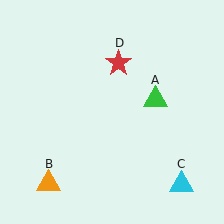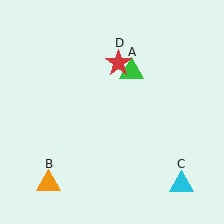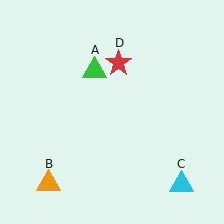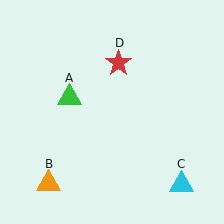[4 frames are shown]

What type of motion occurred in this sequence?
The green triangle (object A) rotated counterclockwise around the center of the scene.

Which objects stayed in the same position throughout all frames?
Orange triangle (object B) and cyan triangle (object C) and red star (object D) remained stationary.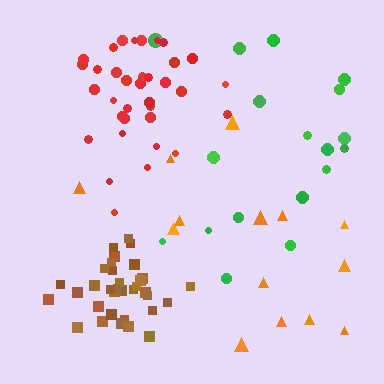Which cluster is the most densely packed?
Brown.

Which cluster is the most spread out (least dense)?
Orange.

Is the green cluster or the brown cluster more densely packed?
Brown.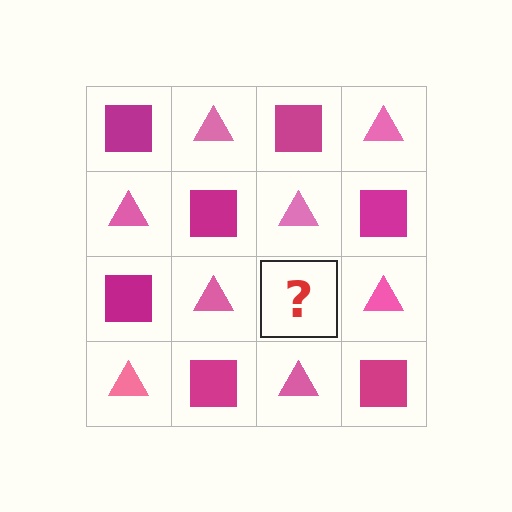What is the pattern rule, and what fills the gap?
The rule is that it alternates magenta square and pink triangle in a checkerboard pattern. The gap should be filled with a magenta square.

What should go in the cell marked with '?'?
The missing cell should contain a magenta square.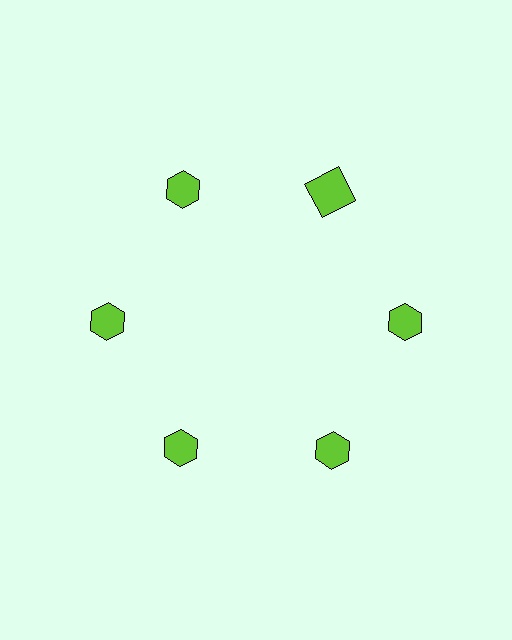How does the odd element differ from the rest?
It has a different shape: square instead of hexagon.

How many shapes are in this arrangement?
There are 6 shapes arranged in a ring pattern.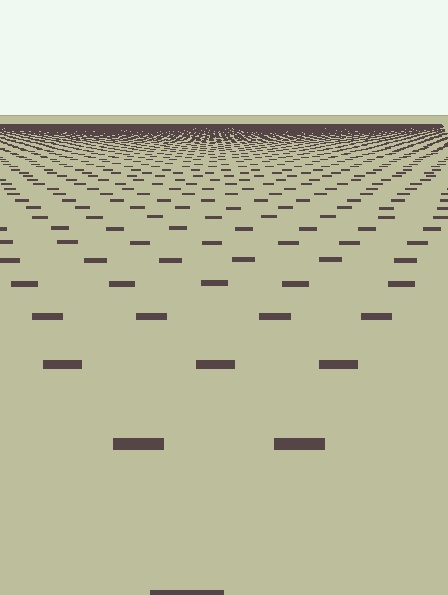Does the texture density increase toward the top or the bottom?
Density increases toward the top.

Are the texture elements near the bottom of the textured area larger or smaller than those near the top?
Larger. Near the bottom, elements are closer to the viewer and appear at a bigger on-screen size.